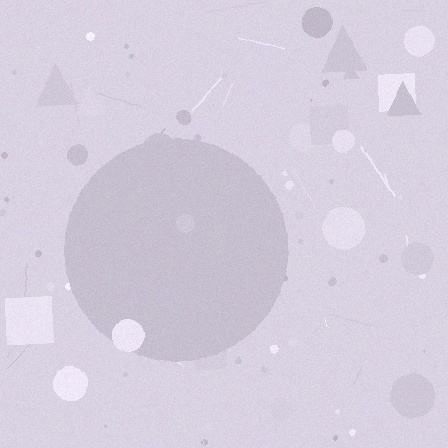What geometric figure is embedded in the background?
A circle is embedded in the background.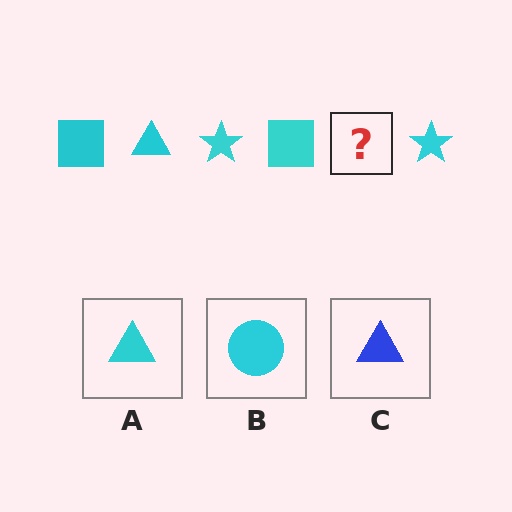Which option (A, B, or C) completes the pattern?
A.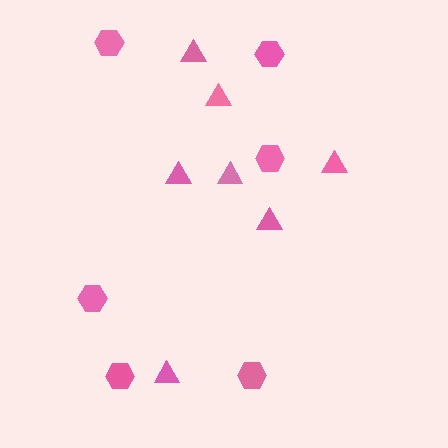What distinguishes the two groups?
There are 2 groups: one group of hexagons (6) and one group of triangles (7).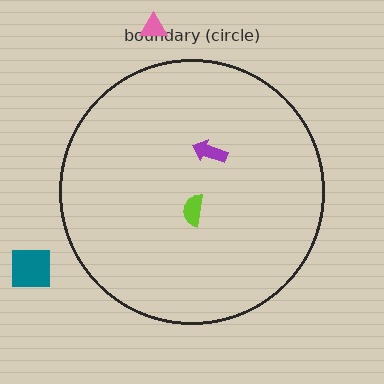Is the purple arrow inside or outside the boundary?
Inside.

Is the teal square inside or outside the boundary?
Outside.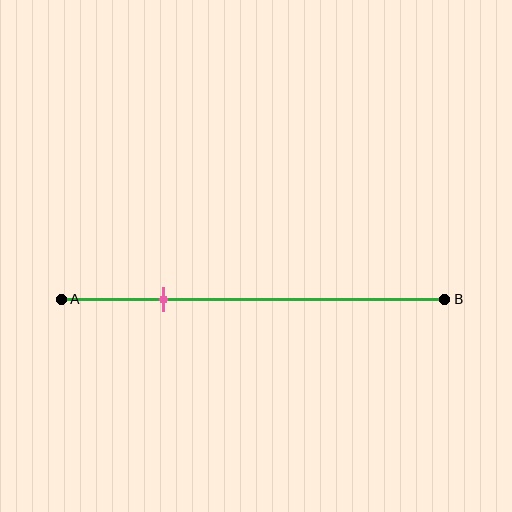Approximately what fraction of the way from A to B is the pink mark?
The pink mark is approximately 25% of the way from A to B.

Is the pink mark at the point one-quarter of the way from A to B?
Yes, the mark is approximately at the one-quarter point.